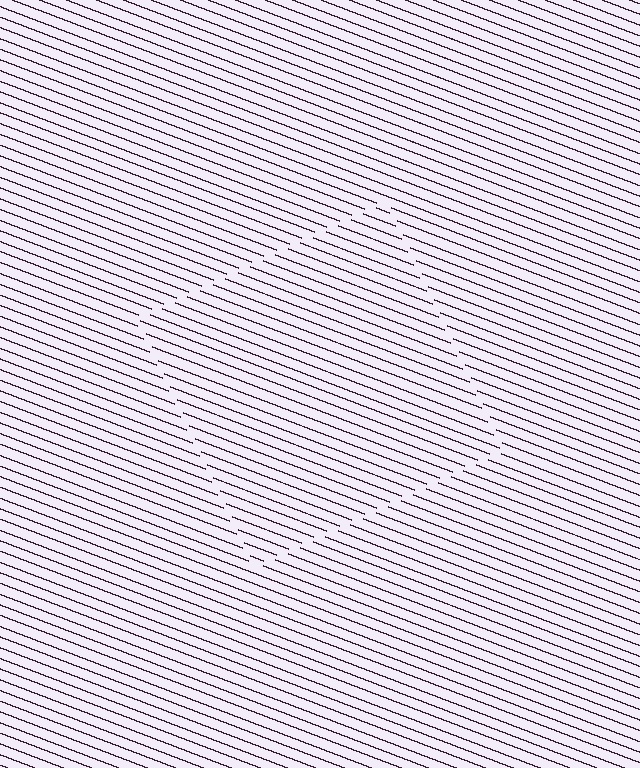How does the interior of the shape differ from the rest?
The interior of the shape contains the same grating, shifted by half a period — the contour is defined by the phase discontinuity where line-ends from the inner and outer gratings abut.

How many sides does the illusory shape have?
4 sides — the line-ends trace a square.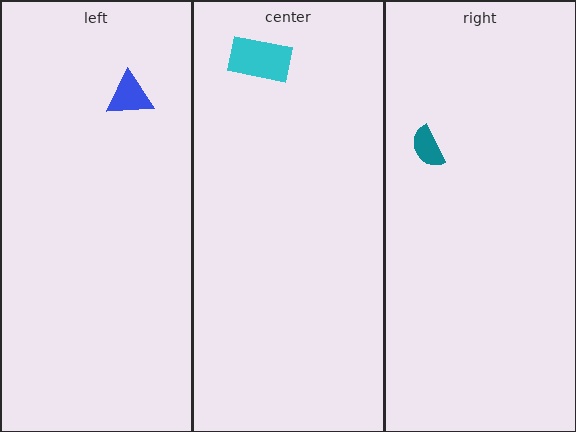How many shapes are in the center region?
1.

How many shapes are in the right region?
1.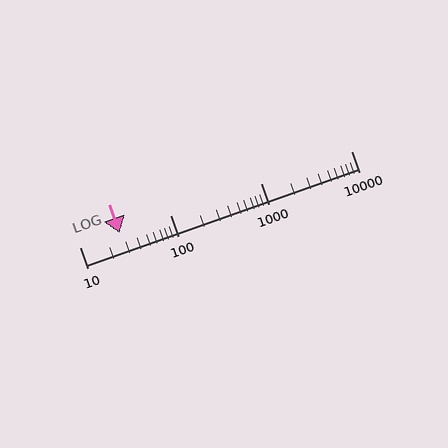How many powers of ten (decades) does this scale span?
The scale spans 3 decades, from 10 to 10000.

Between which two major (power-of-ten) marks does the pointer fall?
The pointer is between 10 and 100.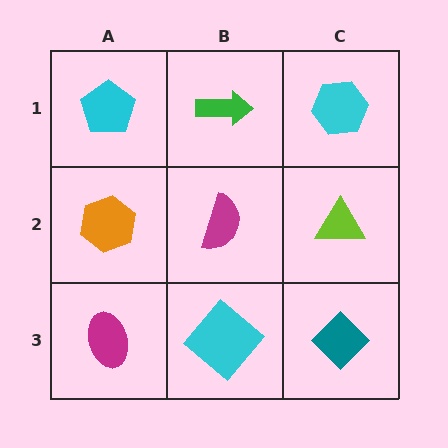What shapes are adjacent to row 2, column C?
A cyan hexagon (row 1, column C), a teal diamond (row 3, column C), a magenta semicircle (row 2, column B).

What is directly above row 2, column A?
A cyan pentagon.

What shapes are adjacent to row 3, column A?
An orange hexagon (row 2, column A), a cyan diamond (row 3, column B).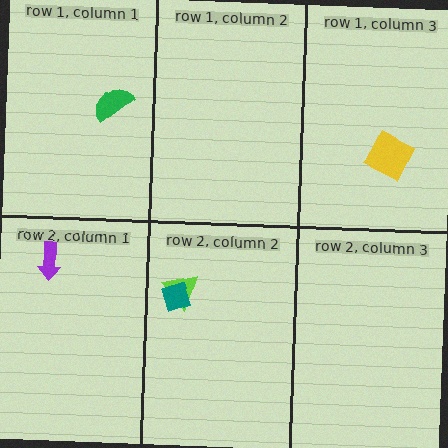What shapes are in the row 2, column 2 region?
The lime triangle, the teal diamond.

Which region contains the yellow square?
The row 1, column 3 region.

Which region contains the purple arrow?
The row 2, column 1 region.